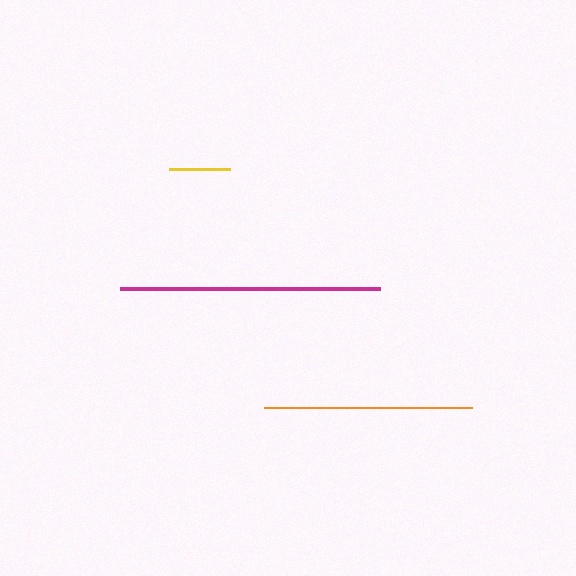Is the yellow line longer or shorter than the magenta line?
The magenta line is longer than the yellow line.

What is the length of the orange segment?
The orange segment is approximately 208 pixels long.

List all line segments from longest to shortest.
From longest to shortest: magenta, orange, yellow.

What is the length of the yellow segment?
The yellow segment is approximately 60 pixels long.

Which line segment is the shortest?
The yellow line is the shortest at approximately 60 pixels.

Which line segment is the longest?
The magenta line is the longest at approximately 260 pixels.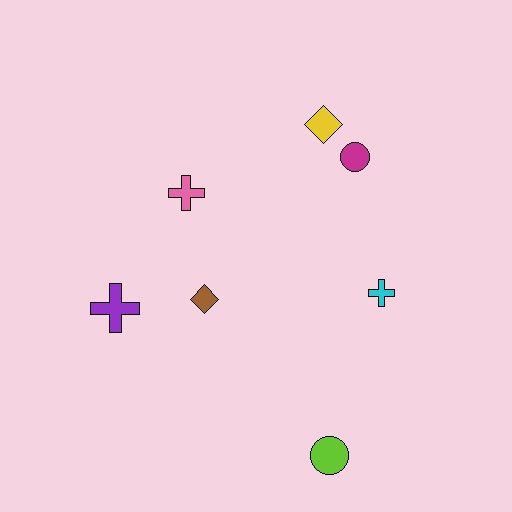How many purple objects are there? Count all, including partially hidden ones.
There is 1 purple object.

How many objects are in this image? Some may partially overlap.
There are 7 objects.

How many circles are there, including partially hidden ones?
There are 2 circles.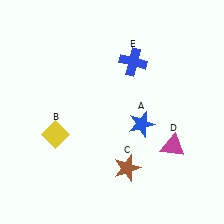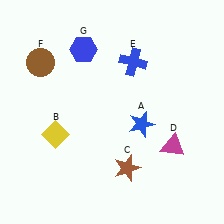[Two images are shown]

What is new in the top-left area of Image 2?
A brown circle (F) was added in the top-left area of Image 2.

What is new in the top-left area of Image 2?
A blue hexagon (G) was added in the top-left area of Image 2.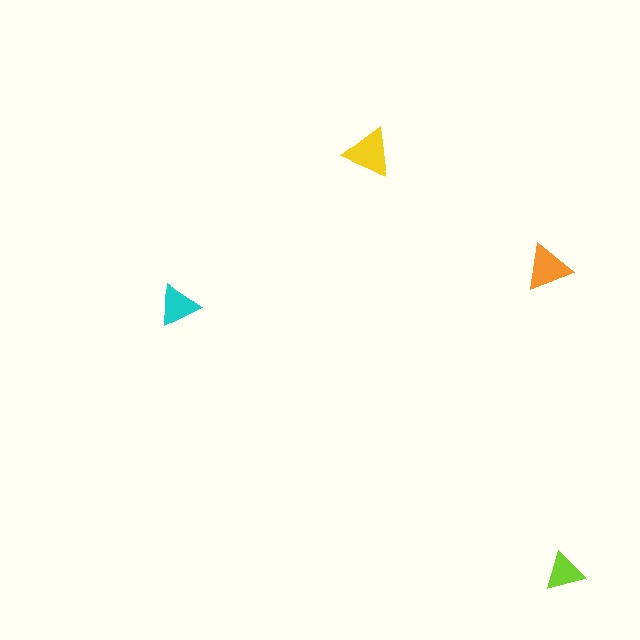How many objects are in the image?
There are 4 objects in the image.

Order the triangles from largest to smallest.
the yellow one, the orange one, the cyan one, the lime one.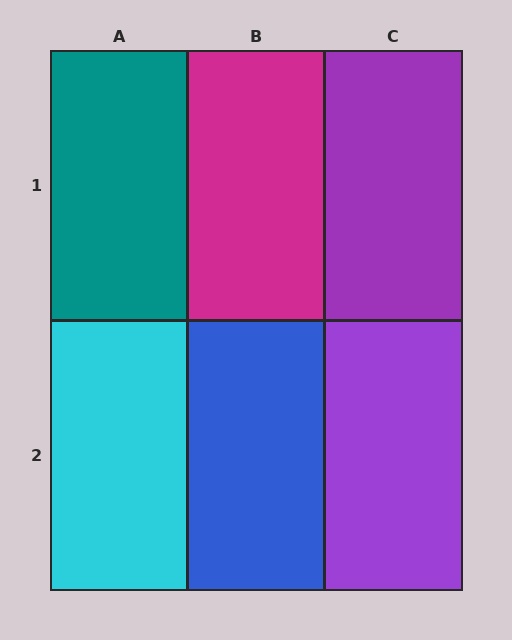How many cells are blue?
1 cell is blue.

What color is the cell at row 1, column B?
Magenta.